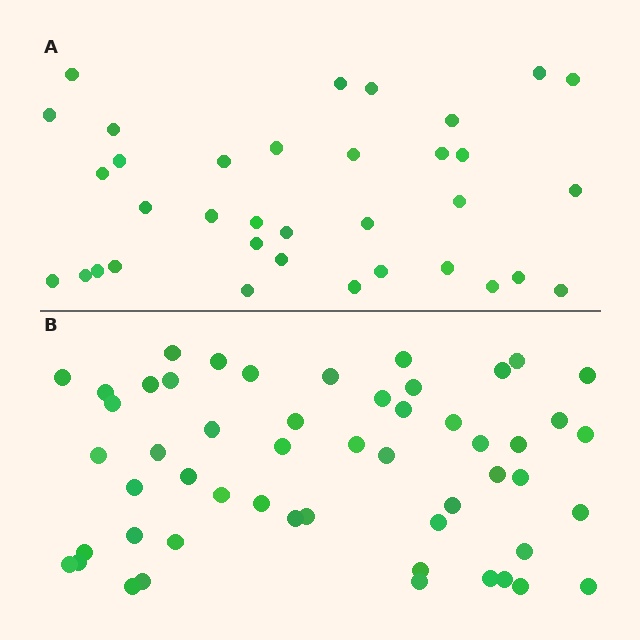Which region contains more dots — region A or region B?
Region B (the bottom region) has more dots.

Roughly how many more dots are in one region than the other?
Region B has approximately 20 more dots than region A.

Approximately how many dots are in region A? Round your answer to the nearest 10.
About 40 dots. (The exact count is 35, which rounds to 40.)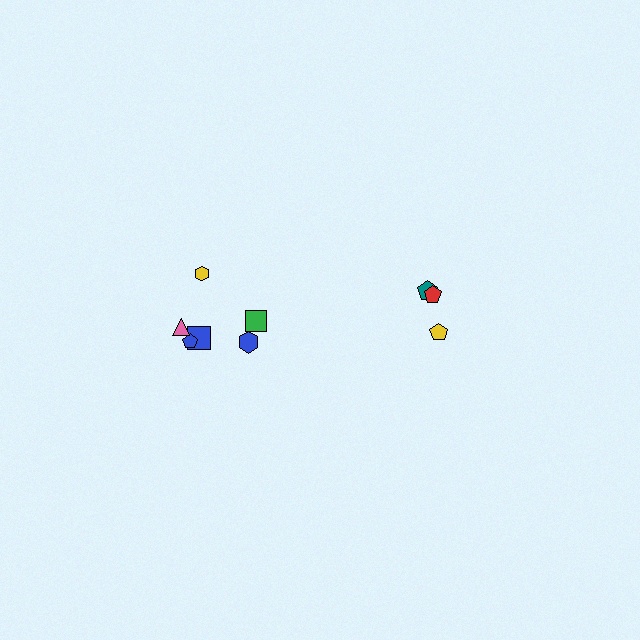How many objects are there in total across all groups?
There are 9 objects.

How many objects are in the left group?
There are 6 objects.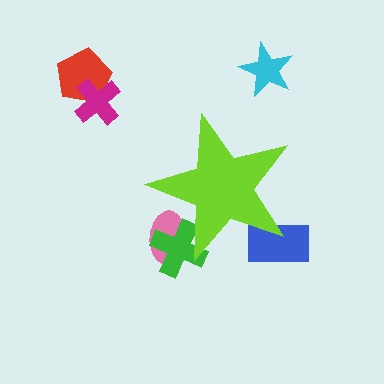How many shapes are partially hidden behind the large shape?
3 shapes are partially hidden.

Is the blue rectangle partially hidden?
Yes, the blue rectangle is partially hidden behind the lime star.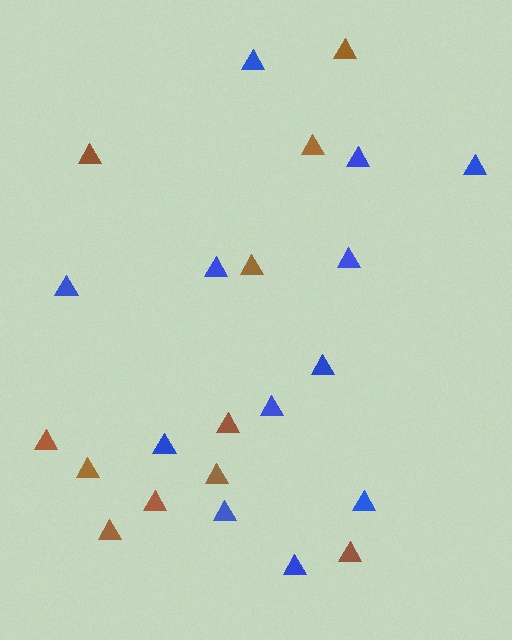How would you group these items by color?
There are 2 groups: one group of blue triangles (12) and one group of brown triangles (11).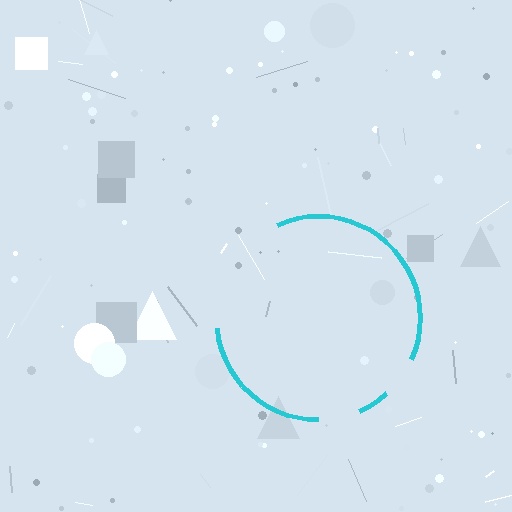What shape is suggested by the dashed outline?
The dashed outline suggests a circle.